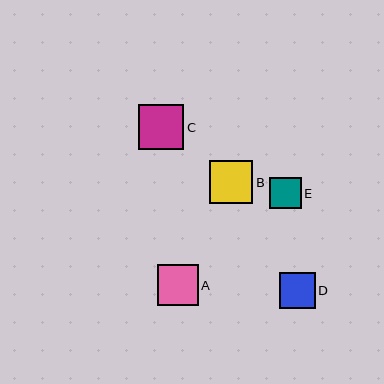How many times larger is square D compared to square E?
Square D is approximately 1.1 times the size of square E.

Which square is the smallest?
Square E is the smallest with a size of approximately 32 pixels.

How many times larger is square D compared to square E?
Square D is approximately 1.1 times the size of square E.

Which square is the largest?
Square C is the largest with a size of approximately 45 pixels.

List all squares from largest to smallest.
From largest to smallest: C, B, A, D, E.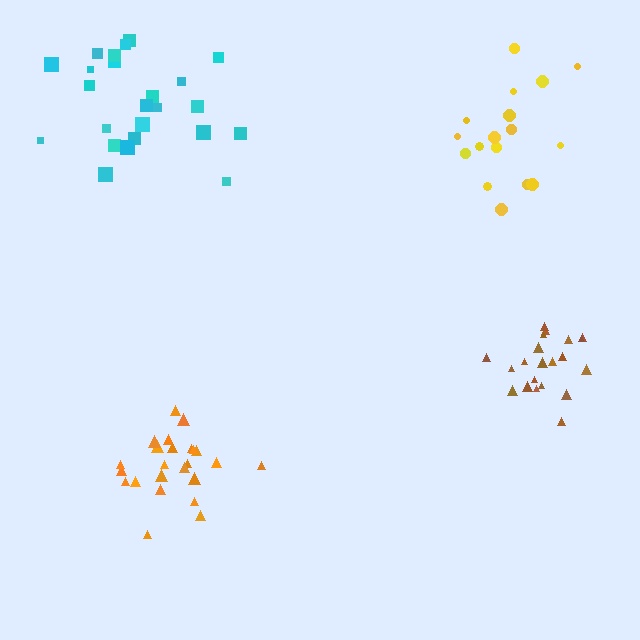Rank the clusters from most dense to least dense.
orange, brown, yellow, cyan.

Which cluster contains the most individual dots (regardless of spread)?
Orange (24).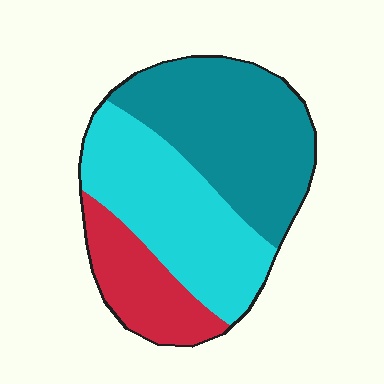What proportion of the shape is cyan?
Cyan covers about 40% of the shape.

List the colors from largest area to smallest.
From largest to smallest: teal, cyan, red.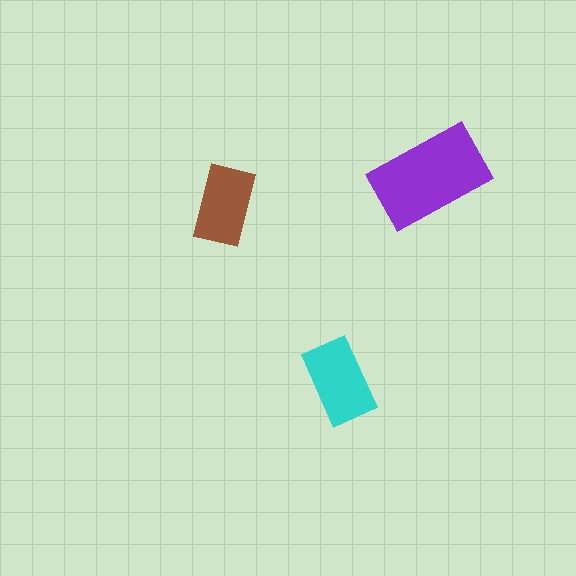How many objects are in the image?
There are 3 objects in the image.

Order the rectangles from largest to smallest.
the purple one, the cyan one, the brown one.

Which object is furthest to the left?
The brown rectangle is leftmost.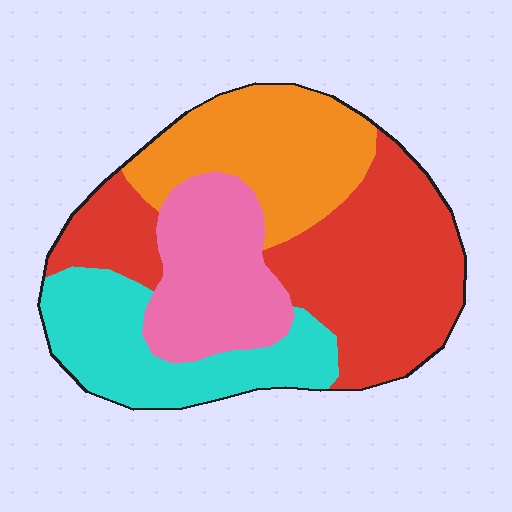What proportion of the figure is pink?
Pink covers about 20% of the figure.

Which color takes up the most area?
Red, at roughly 35%.